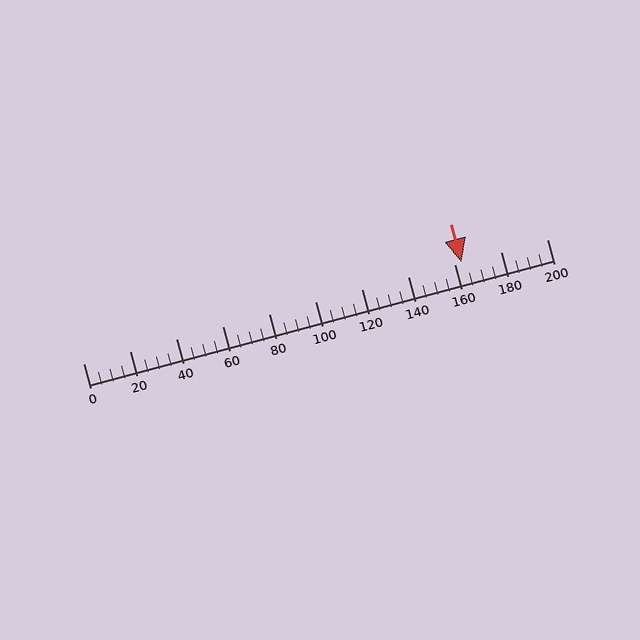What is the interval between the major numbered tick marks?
The major tick marks are spaced 20 units apart.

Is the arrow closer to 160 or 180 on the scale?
The arrow is closer to 160.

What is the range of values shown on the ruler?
The ruler shows values from 0 to 200.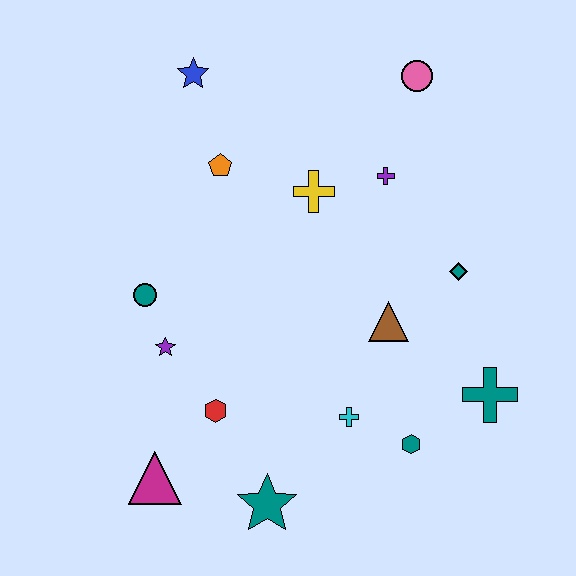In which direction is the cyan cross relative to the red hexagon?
The cyan cross is to the right of the red hexagon.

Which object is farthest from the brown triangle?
The blue star is farthest from the brown triangle.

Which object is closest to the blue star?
The orange pentagon is closest to the blue star.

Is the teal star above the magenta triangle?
No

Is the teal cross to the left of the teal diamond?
No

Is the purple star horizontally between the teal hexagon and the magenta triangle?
Yes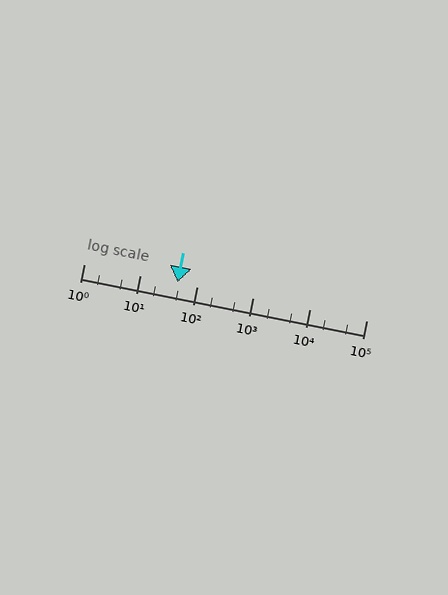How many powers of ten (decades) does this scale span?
The scale spans 5 decades, from 1 to 100000.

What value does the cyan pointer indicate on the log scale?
The pointer indicates approximately 45.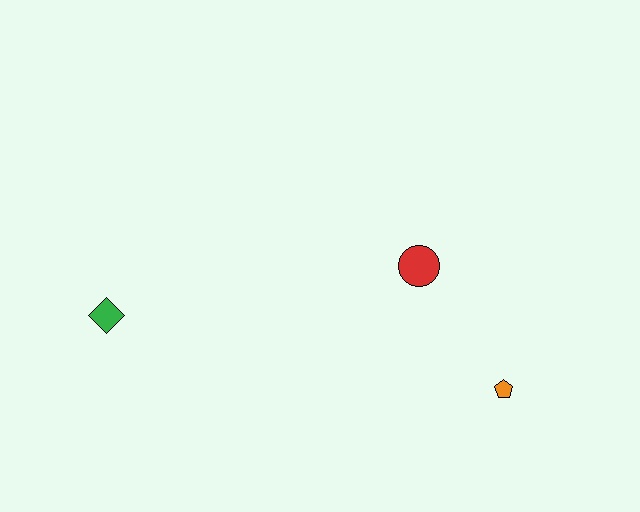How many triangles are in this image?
There are no triangles.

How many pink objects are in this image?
There are no pink objects.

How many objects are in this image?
There are 3 objects.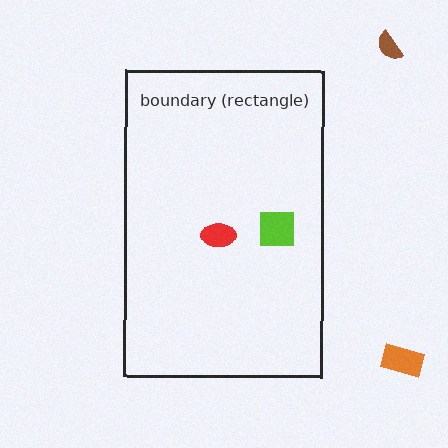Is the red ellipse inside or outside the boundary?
Inside.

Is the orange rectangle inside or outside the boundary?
Outside.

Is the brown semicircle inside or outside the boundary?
Outside.